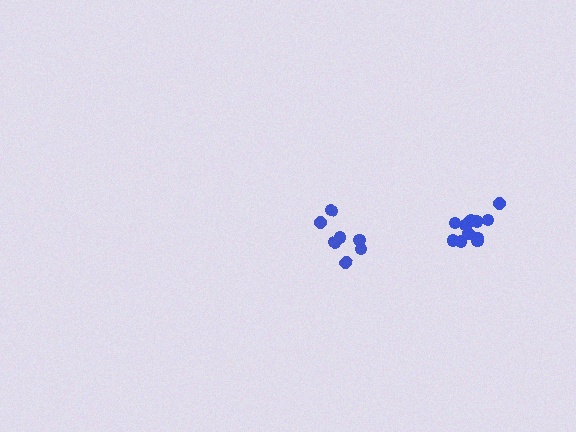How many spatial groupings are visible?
There are 2 spatial groupings.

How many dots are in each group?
Group 1: 12 dots, Group 2: 7 dots (19 total).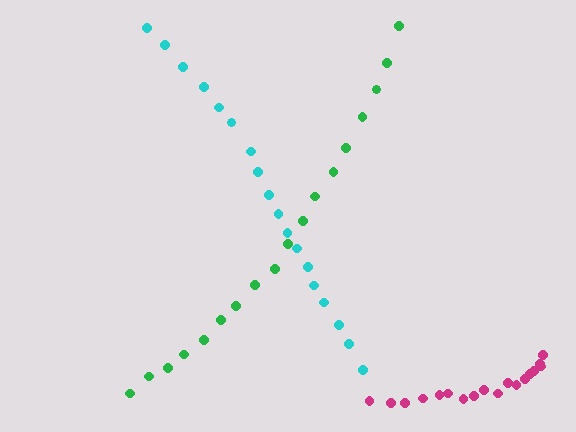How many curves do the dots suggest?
There are 3 distinct paths.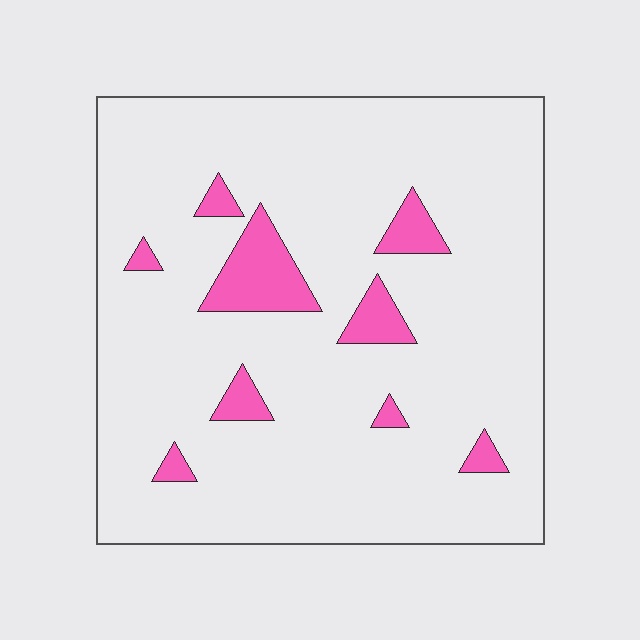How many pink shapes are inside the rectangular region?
9.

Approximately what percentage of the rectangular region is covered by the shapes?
Approximately 10%.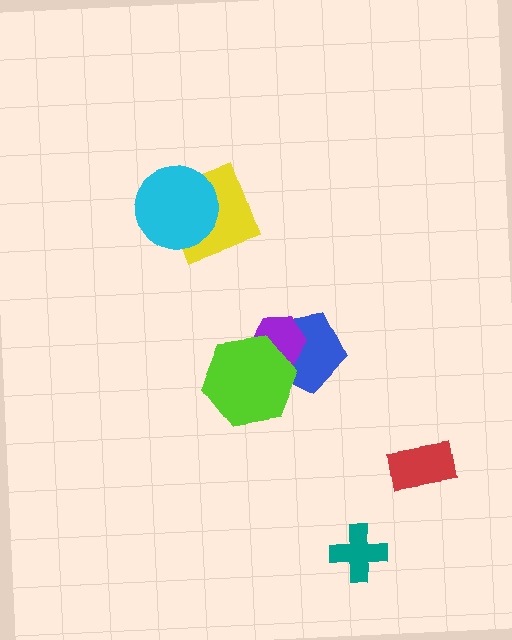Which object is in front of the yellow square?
The cyan circle is in front of the yellow square.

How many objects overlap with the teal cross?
0 objects overlap with the teal cross.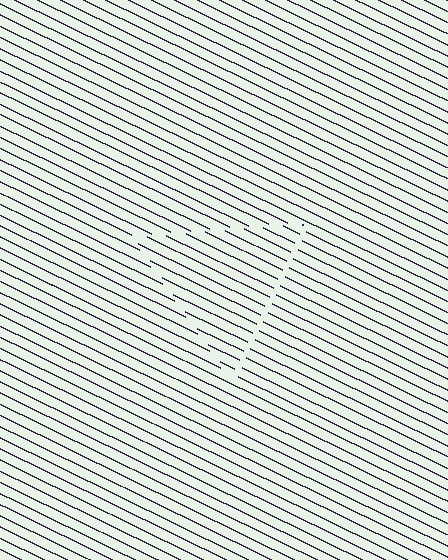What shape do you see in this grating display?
An illusory triangle. The interior of the shape contains the same grating, shifted by half a period — the contour is defined by the phase discontinuity where line-ends from the inner and outer gratings abut.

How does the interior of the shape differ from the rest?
The interior of the shape contains the same grating, shifted by half a period — the contour is defined by the phase discontinuity where line-ends from the inner and outer gratings abut.